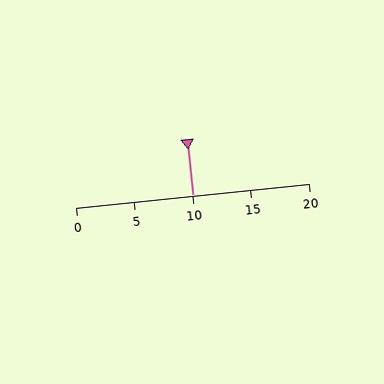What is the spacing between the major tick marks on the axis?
The major ticks are spaced 5 apart.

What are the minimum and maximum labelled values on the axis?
The axis runs from 0 to 20.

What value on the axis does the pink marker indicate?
The marker indicates approximately 10.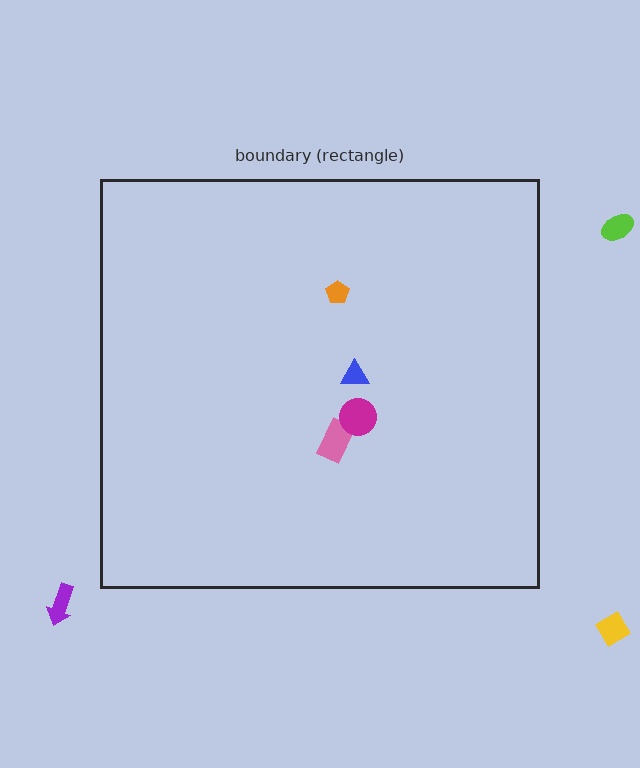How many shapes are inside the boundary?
4 inside, 3 outside.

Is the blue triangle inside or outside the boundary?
Inside.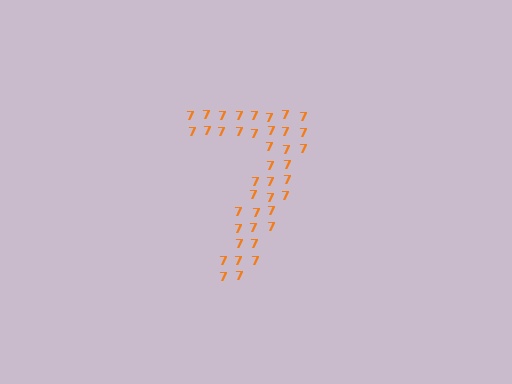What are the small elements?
The small elements are digit 7's.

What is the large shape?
The large shape is the digit 7.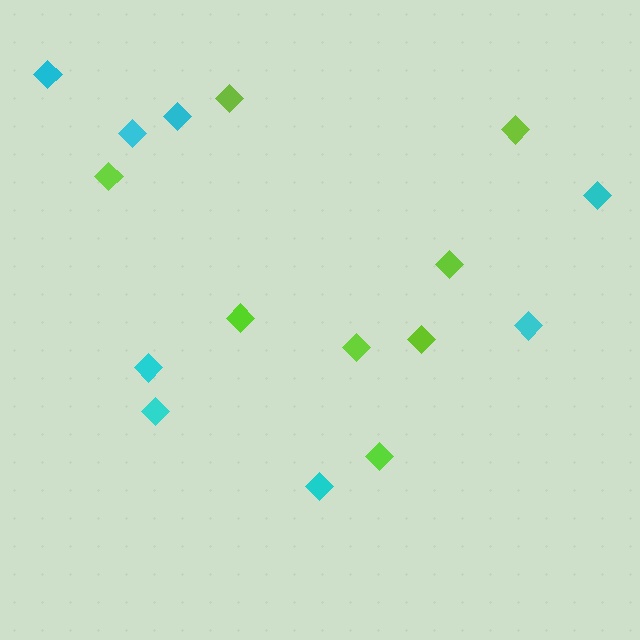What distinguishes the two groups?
There are 2 groups: one group of cyan diamonds (8) and one group of lime diamonds (8).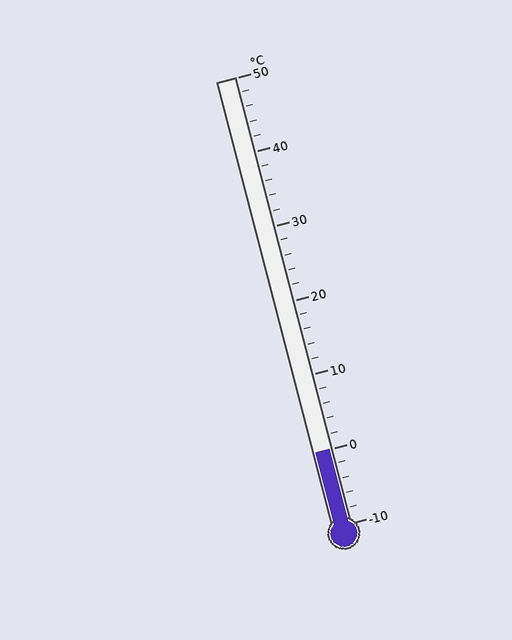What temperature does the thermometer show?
The thermometer shows approximately 0°C.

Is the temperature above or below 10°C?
The temperature is below 10°C.